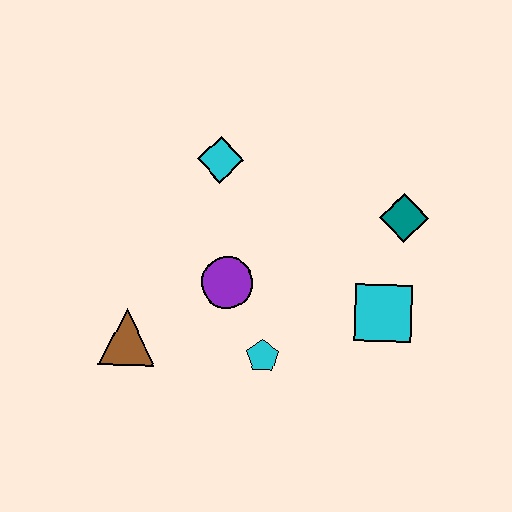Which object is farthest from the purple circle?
The teal diamond is farthest from the purple circle.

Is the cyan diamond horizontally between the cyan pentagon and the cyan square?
No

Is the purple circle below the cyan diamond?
Yes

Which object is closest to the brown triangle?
The purple circle is closest to the brown triangle.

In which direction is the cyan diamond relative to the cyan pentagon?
The cyan diamond is above the cyan pentagon.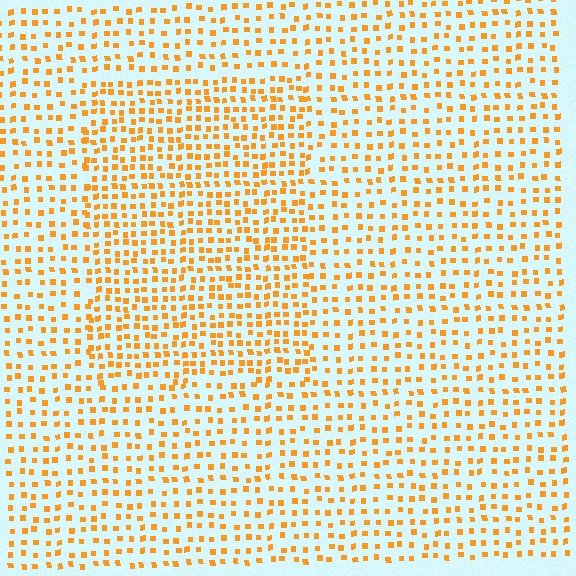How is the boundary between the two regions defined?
The boundary is defined by a change in element density (approximately 1.6x ratio). All elements are the same color, size, and shape.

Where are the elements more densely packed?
The elements are more densely packed inside the rectangle boundary.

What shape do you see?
I see a rectangle.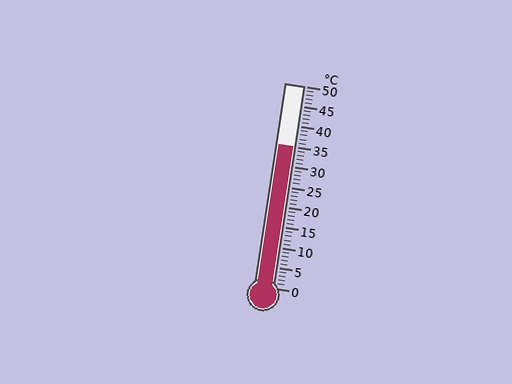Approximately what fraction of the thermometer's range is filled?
The thermometer is filled to approximately 70% of its range.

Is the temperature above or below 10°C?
The temperature is above 10°C.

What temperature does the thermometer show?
The thermometer shows approximately 35°C.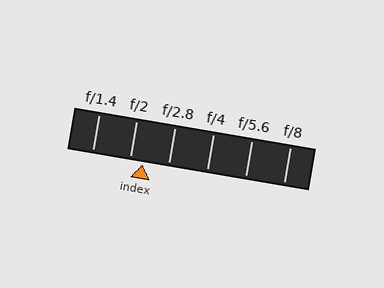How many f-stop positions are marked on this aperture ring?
There are 6 f-stop positions marked.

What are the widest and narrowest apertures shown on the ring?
The widest aperture shown is f/1.4 and the narrowest is f/8.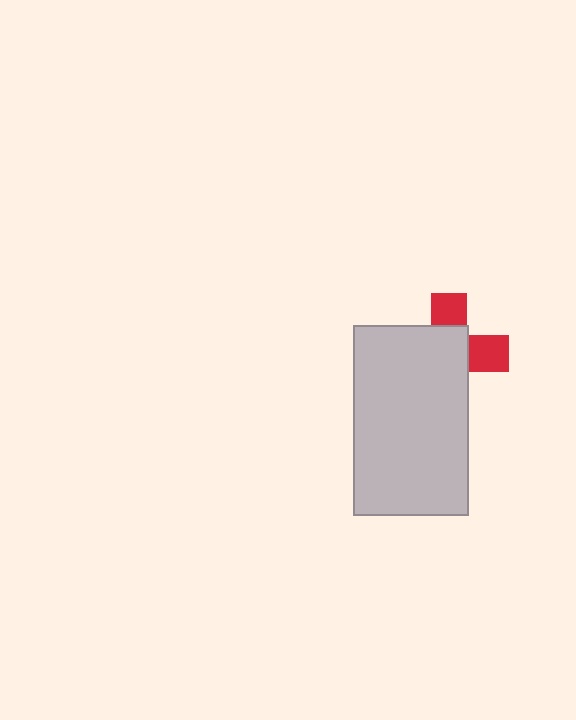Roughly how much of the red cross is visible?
A small part of it is visible (roughly 35%).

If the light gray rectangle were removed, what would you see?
You would see the complete red cross.